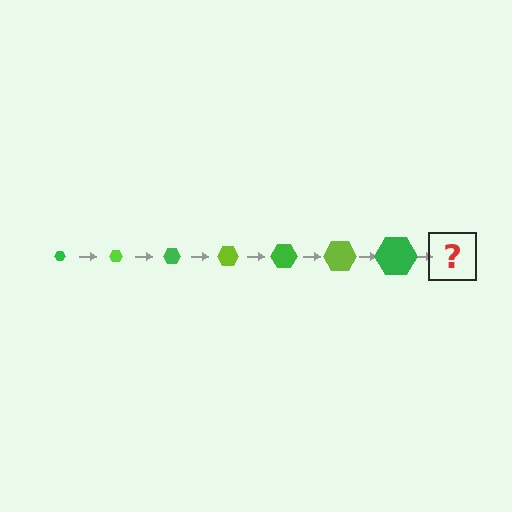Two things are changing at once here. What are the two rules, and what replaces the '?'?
The two rules are that the hexagon grows larger each step and the color cycles through green and lime. The '?' should be a lime hexagon, larger than the previous one.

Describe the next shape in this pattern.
It should be a lime hexagon, larger than the previous one.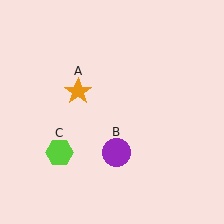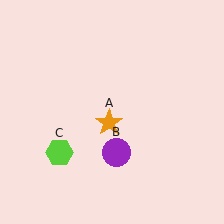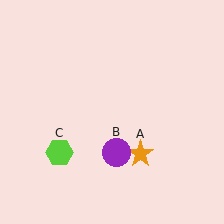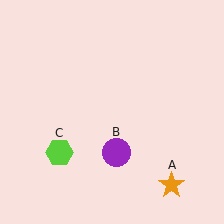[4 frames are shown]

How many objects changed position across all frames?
1 object changed position: orange star (object A).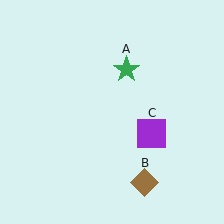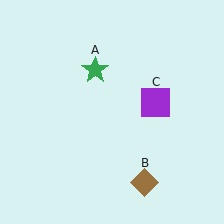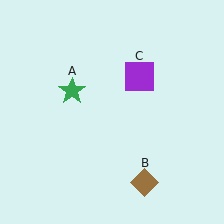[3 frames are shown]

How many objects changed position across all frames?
2 objects changed position: green star (object A), purple square (object C).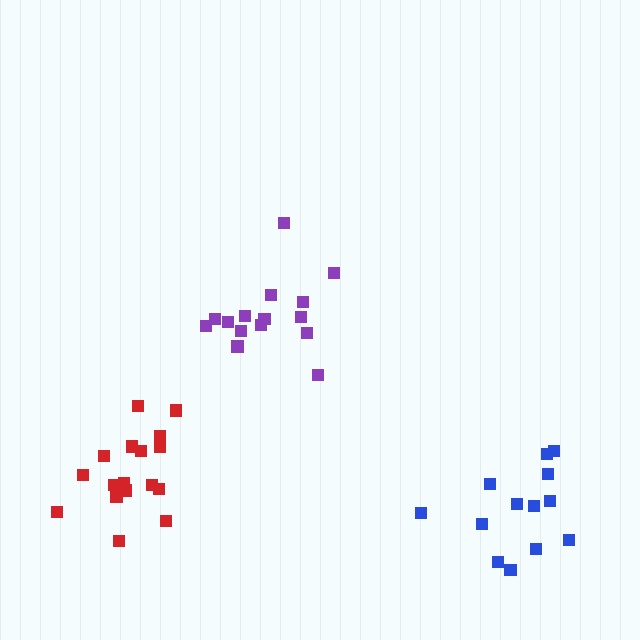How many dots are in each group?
Group 1: 13 dots, Group 2: 15 dots, Group 3: 17 dots (45 total).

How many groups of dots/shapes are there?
There are 3 groups.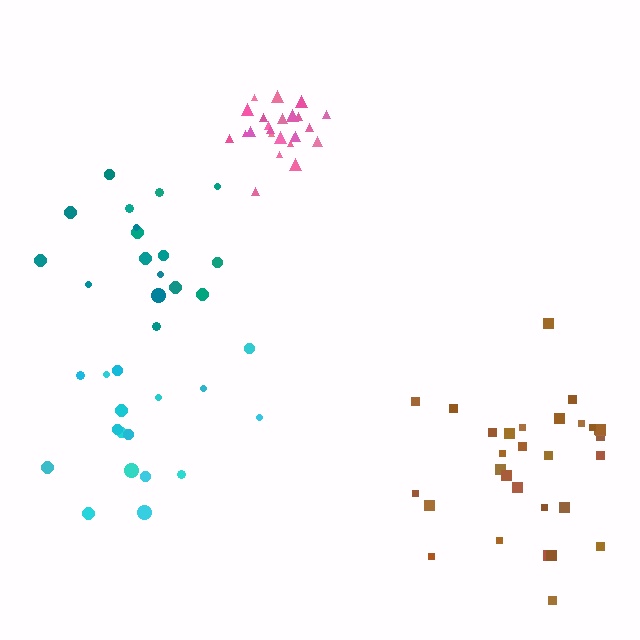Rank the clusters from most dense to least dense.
pink, brown, teal, cyan.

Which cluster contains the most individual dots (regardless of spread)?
Brown (31).